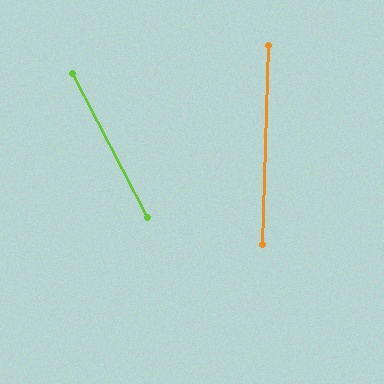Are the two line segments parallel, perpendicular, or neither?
Neither parallel nor perpendicular — they differ by about 29°.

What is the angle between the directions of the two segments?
Approximately 29 degrees.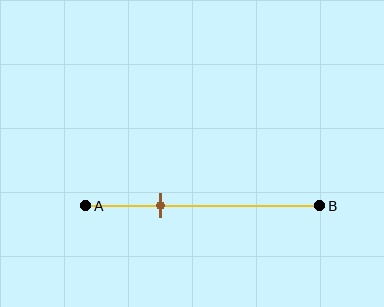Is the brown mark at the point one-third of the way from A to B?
Yes, the mark is approximately at the one-third point.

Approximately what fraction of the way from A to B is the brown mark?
The brown mark is approximately 30% of the way from A to B.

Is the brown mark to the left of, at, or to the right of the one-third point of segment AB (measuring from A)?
The brown mark is approximately at the one-third point of segment AB.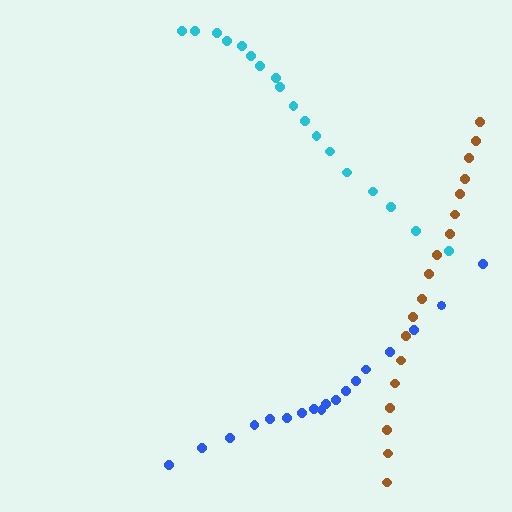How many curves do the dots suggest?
There are 3 distinct paths.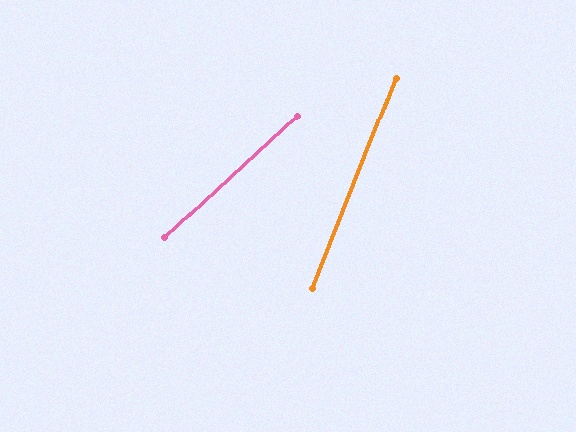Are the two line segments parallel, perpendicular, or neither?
Neither parallel nor perpendicular — they differ by about 26°.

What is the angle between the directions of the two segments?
Approximately 26 degrees.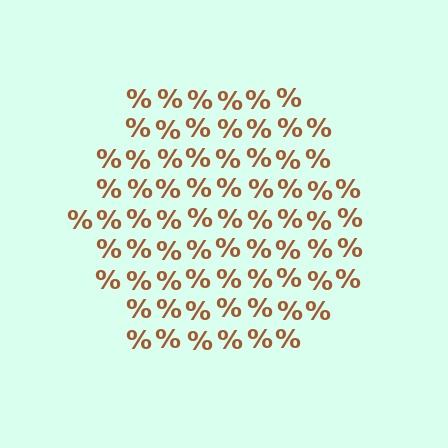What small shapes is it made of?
It is made of small percent signs.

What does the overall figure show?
The overall figure shows a hexagon.